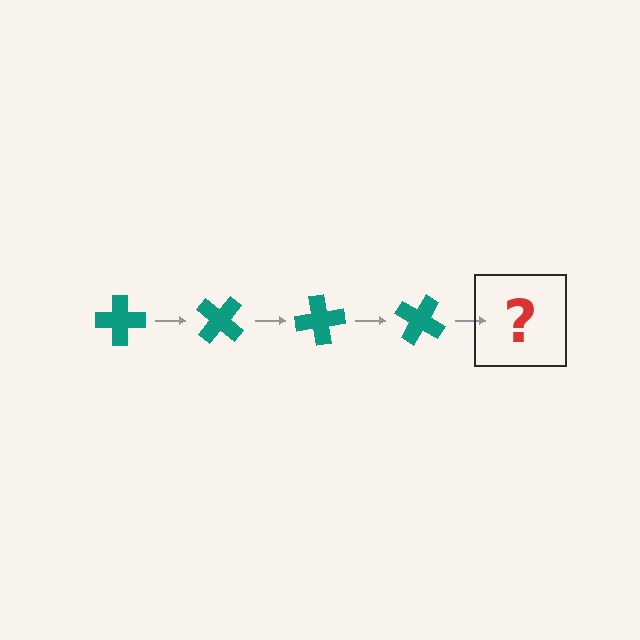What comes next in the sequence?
The next element should be a teal cross rotated 160 degrees.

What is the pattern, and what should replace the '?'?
The pattern is that the cross rotates 40 degrees each step. The '?' should be a teal cross rotated 160 degrees.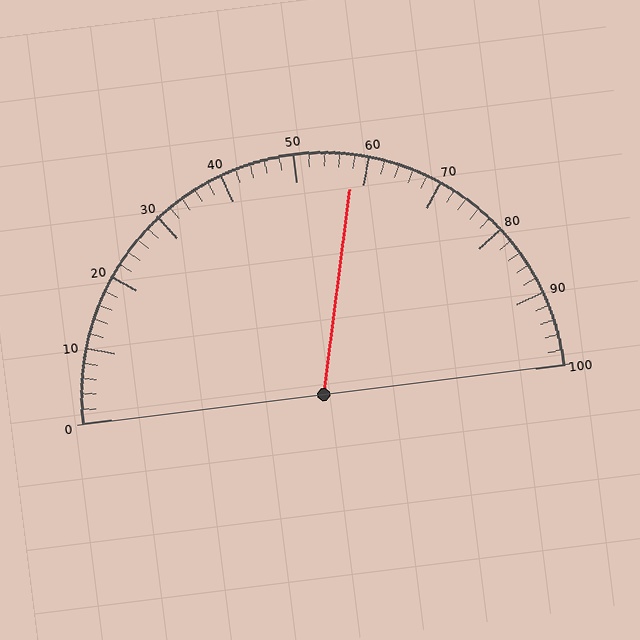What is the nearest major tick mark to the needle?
The nearest major tick mark is 60.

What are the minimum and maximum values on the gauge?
The gauge ranges from 0 to 100.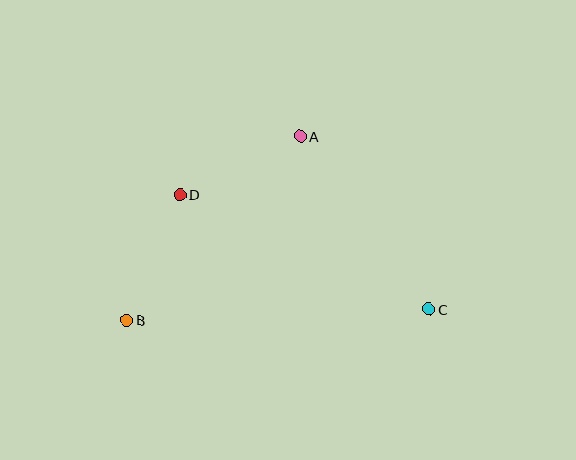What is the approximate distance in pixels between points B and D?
The distance between B and D is approximately 136 pixels.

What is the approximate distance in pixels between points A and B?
The distance between A and B is approximately 253 pixels.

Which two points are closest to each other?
Points A and D are closest to each other.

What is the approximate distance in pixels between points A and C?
The distance between A and C is approximately 216 pixels.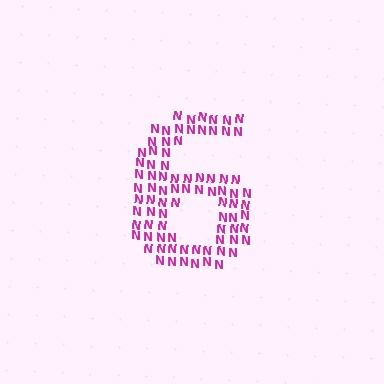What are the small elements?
The small elements are letter N's.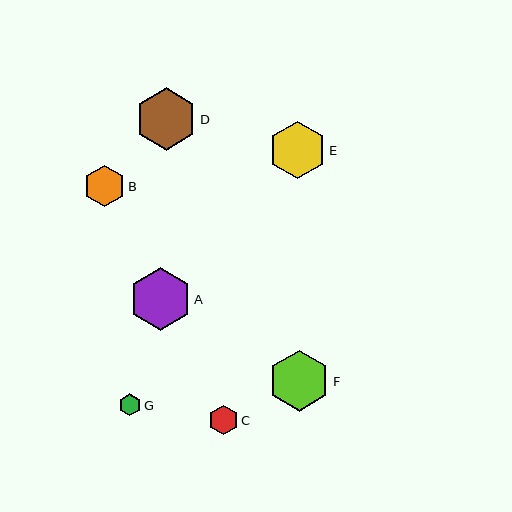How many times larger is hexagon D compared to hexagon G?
Hexagon D is approximately 2.8 times the size of hexagon G.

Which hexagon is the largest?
Hexagon A is the largest with a size of approximately 62 pixels.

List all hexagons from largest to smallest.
From largest to smallest: A, D, F, E, B, C, G.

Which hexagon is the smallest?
Hexagon G is the smallest with a size of approximately 22 pixels.